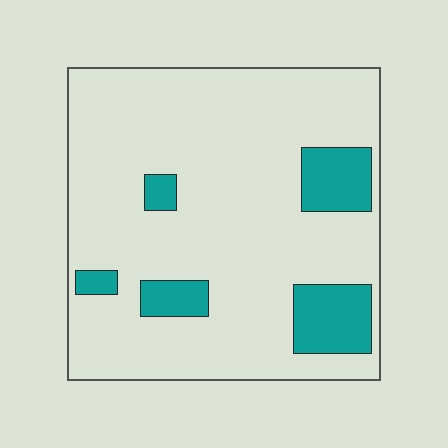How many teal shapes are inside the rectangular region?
5.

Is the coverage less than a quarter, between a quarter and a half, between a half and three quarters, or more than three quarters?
Less than a quarter.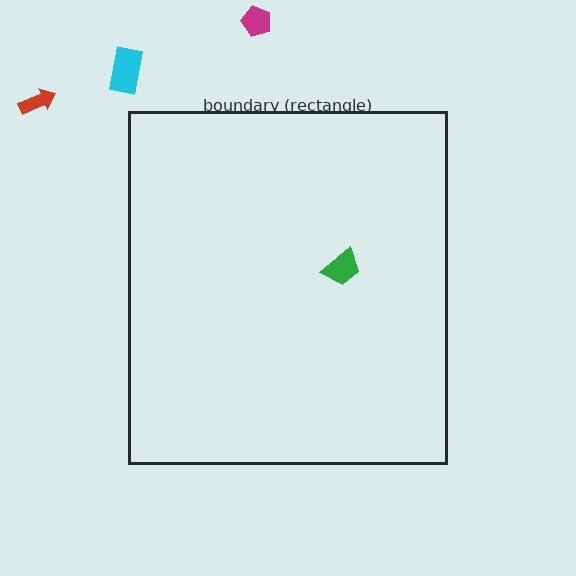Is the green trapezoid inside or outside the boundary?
Inside.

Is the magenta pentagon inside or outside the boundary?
Outside.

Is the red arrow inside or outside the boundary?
Outside.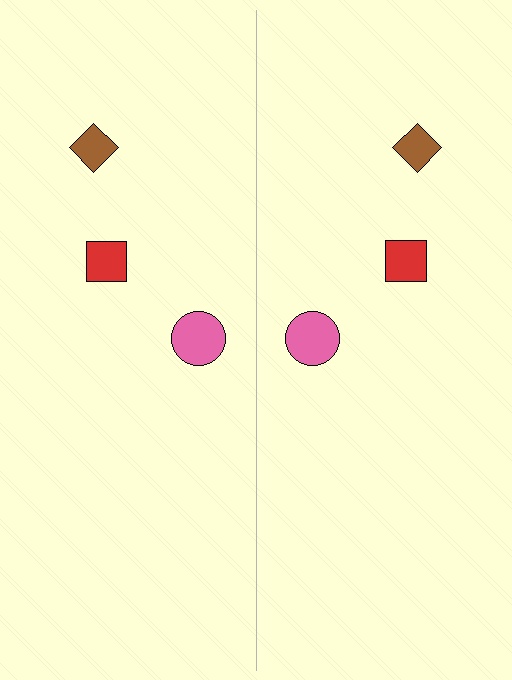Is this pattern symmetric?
Yes, this pattern has bilateral (reflection) symmetry.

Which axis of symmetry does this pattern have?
The pattern has a vertical axis of symmetry running through the center of the image.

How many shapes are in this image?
There are 6 shapes in this image.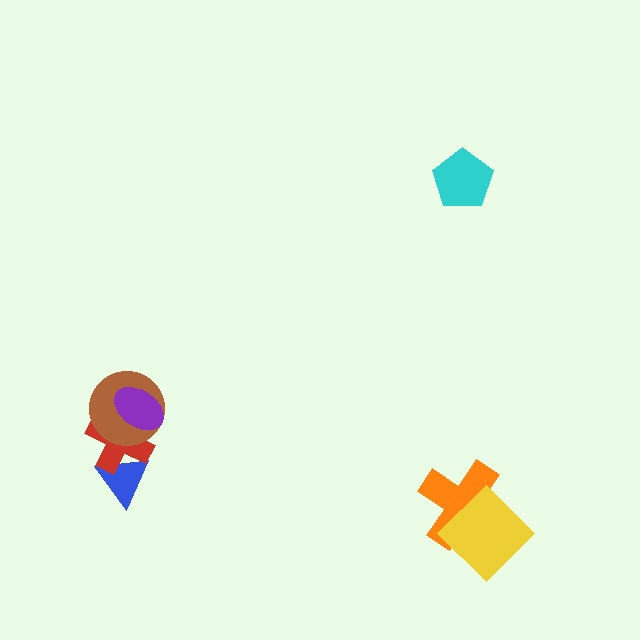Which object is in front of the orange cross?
The yellow diamond is in front of the orange cross.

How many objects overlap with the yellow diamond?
1 object overlaps with the yellow diamond.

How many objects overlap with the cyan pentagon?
0 objects overlap with the cyan pentagon.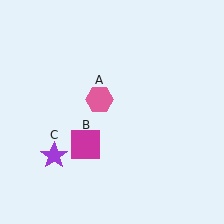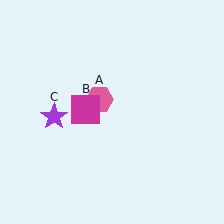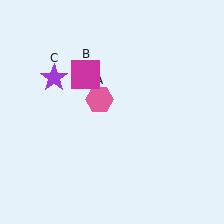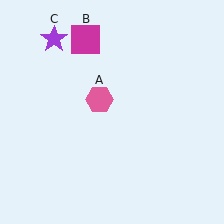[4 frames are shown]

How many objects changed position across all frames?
2 objects changed position: magenta square (object B), purple star (object C).